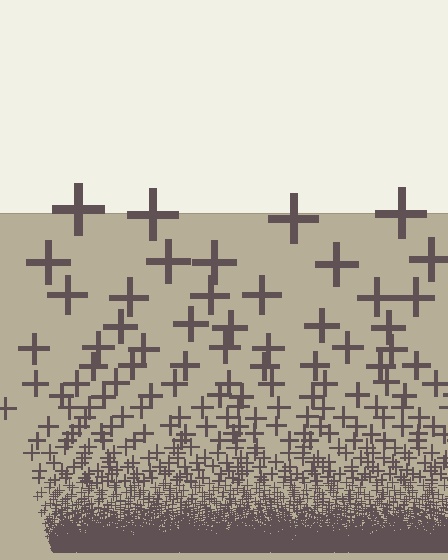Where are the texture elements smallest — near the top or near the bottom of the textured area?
Near the bottom.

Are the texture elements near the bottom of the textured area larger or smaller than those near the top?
Smaller. The gradient is inverted — elements near the bottom are smaller and denser.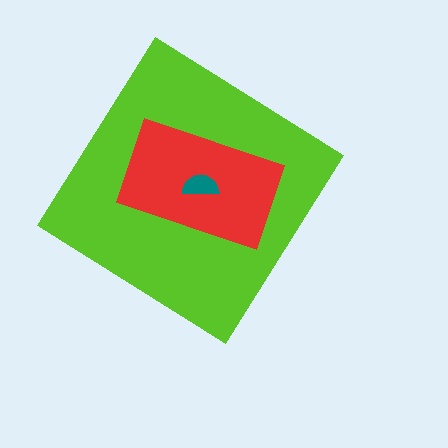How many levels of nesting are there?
3.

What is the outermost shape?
The lime diamond.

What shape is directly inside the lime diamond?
The red rectangle.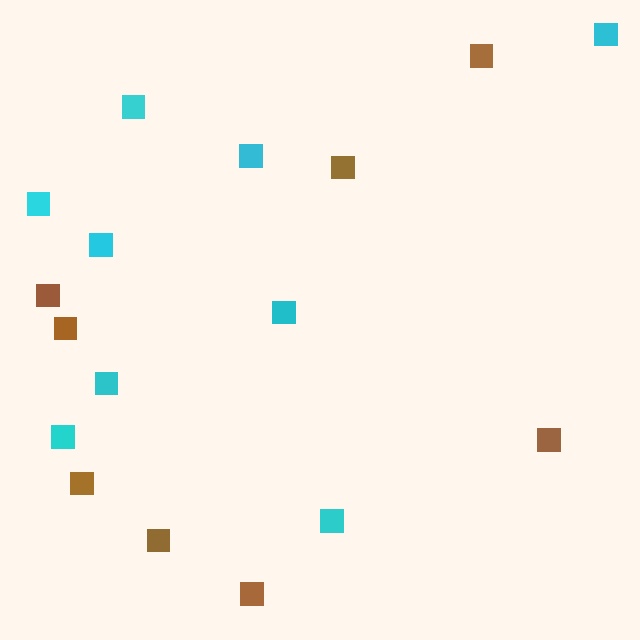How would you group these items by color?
There are 2 groups: one group of cyan squares (9) and one group of brown squares (8).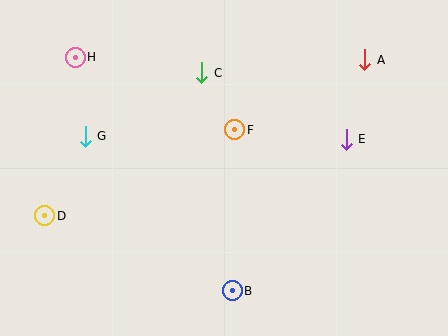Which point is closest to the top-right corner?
Point A is closest to the top-right corner.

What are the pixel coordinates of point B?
Point B is at (232, 291).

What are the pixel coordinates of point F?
Point F is at (235, 130).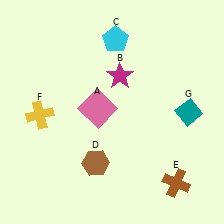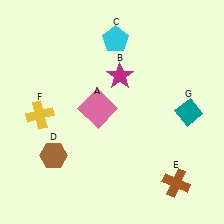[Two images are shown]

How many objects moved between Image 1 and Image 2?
1 object moved between the two images.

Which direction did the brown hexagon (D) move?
The brown hexagon (D) moved left.